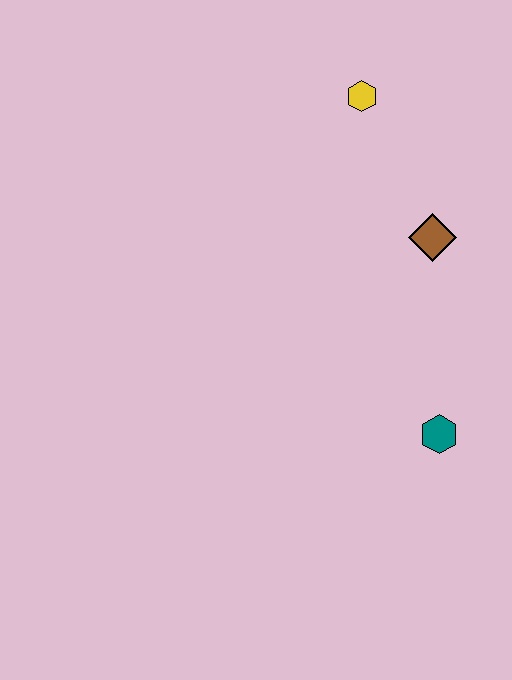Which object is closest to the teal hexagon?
The brown diamond is closest to the teal hexagon.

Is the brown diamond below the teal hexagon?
No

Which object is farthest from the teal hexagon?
The yellow hexagon is farthest from the teal hexagon.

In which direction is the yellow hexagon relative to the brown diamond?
The yellow hexagon is above the brown diamond.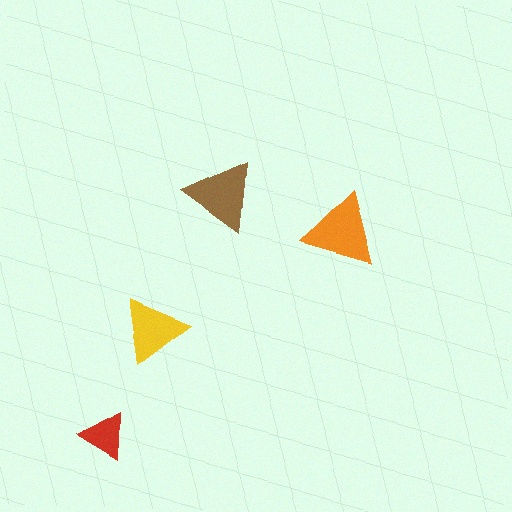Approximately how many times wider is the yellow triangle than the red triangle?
About 1.5 times wider.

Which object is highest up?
The brown triangle is topmost.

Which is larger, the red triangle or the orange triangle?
The orange one.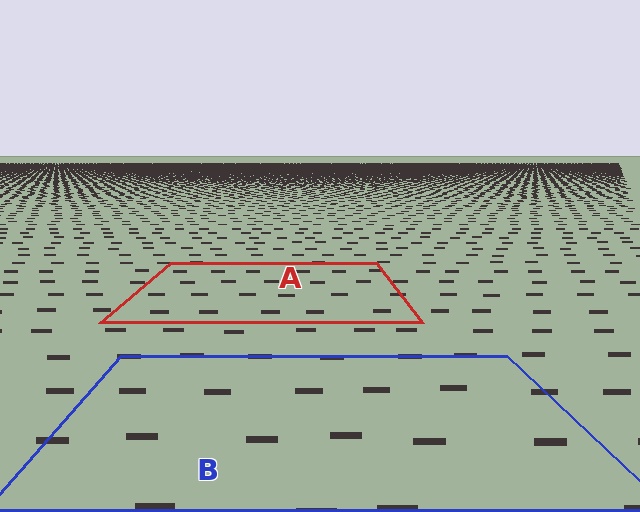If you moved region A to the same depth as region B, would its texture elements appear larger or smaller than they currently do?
They would appear larger. At a closer depth, the same texture elements are projected at a bigger on-screen size.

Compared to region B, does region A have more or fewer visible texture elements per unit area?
Region A has more texture elements per unit area — they are packed more densely because it is farther away.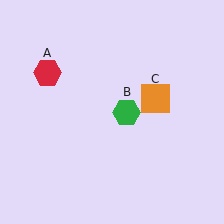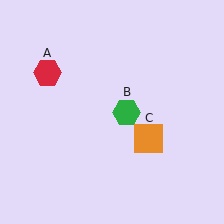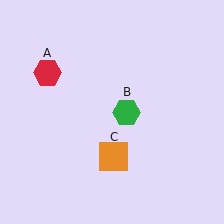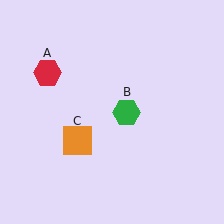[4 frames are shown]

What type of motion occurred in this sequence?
The orange square (object C) rotated clockwise around the center of the scene.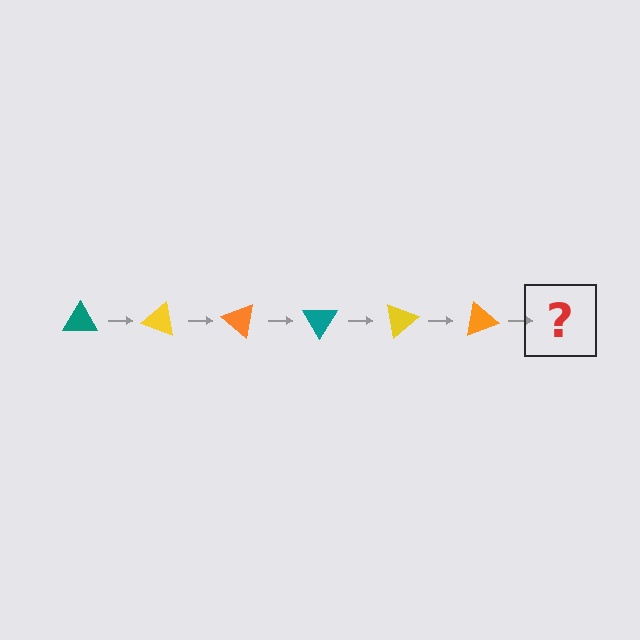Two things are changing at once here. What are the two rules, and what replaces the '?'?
The two rules are that it rotates 20 degrees each step and the color cycles through teal, yellow, and orange. The '?' should be a teal triangle, rotated 120 degrees from the start.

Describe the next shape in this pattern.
It should be a teal triangle, rotated 120 degrees from the start.